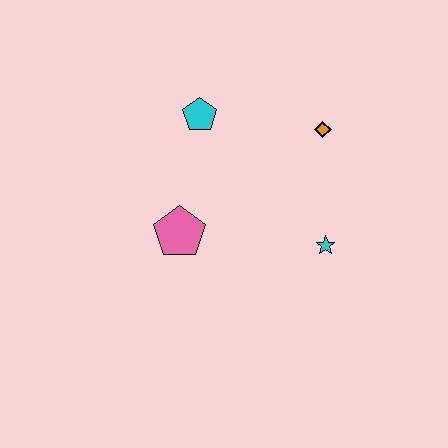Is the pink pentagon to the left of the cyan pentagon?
Yes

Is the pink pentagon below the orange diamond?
Yes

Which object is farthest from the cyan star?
The cyan pentagon is farthest from the cyan star.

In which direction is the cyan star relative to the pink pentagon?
The cyan star is to the right of the pink pentagon.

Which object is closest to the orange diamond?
The cyan star is closest to the orange diamond.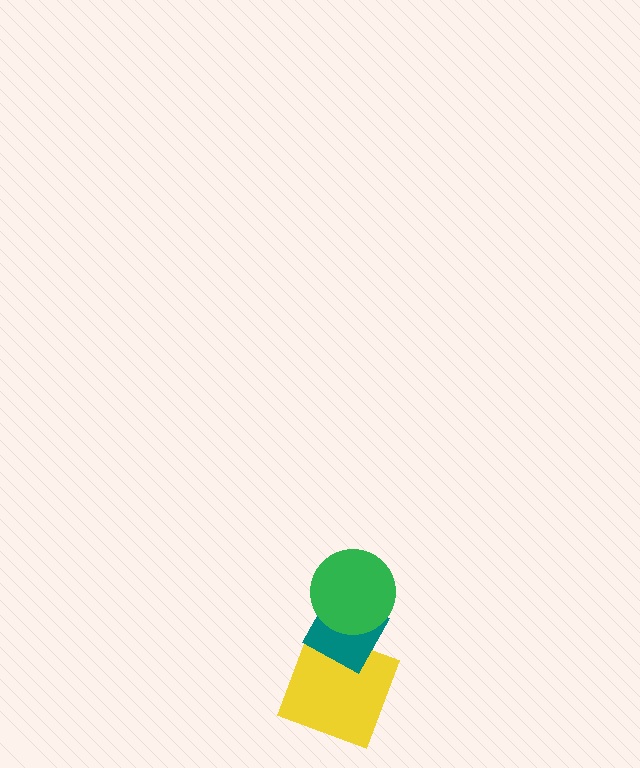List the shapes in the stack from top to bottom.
From top to bottom: the green circle, the teal diamond, the yellow square.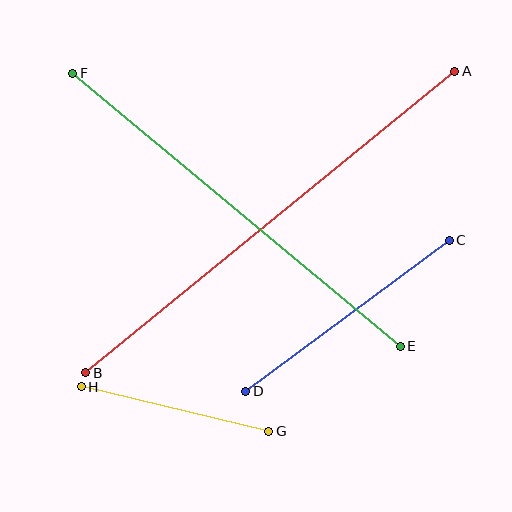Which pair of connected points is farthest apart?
Points A and B are farthest apart.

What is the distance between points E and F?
The distance is approximately 426 pixels.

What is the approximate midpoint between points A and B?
The midpoint is at approximately (270, 222) pixels.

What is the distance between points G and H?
The distance is approximately 193 pixels.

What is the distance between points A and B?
The distance is approximately 476 pixels.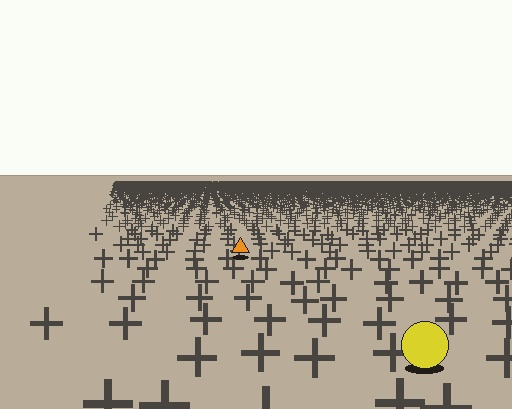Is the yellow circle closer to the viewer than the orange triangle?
Yes. The yellow circle is closer — you can tell from the texture gradient: the ground texture is coarser near it.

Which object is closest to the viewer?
The yellow circle is closest. The texture marks near it are larger and more spread out.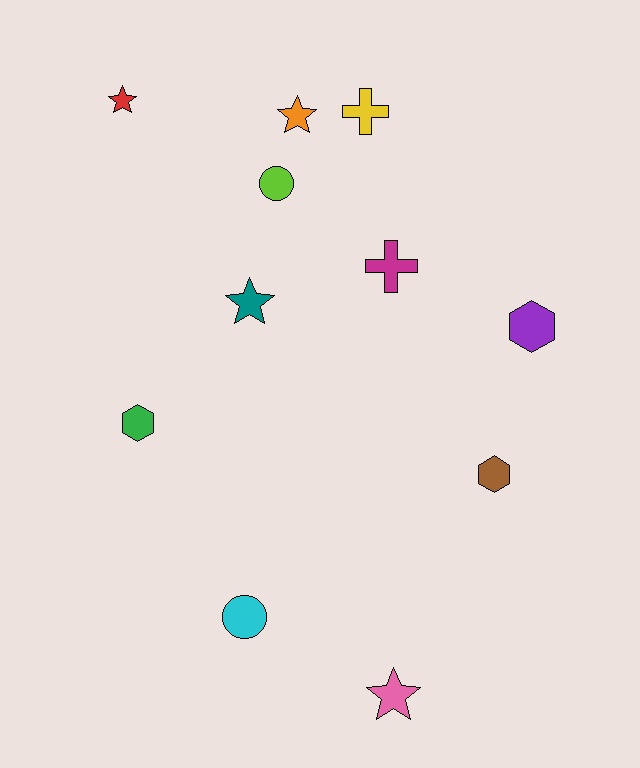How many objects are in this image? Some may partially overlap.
There are 11 objects.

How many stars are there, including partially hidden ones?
There are 4 stars.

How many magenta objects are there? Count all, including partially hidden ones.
There is 1 magenta object.